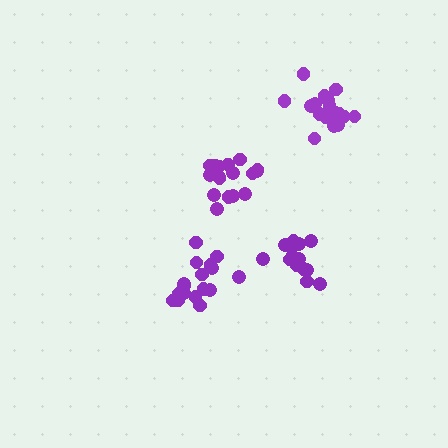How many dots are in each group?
Group 1: 18 dots, Group 2: 16 dots, Group 3: 17 dots, Group 4: 17 dots (68 total).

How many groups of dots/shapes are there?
There are 4 groups.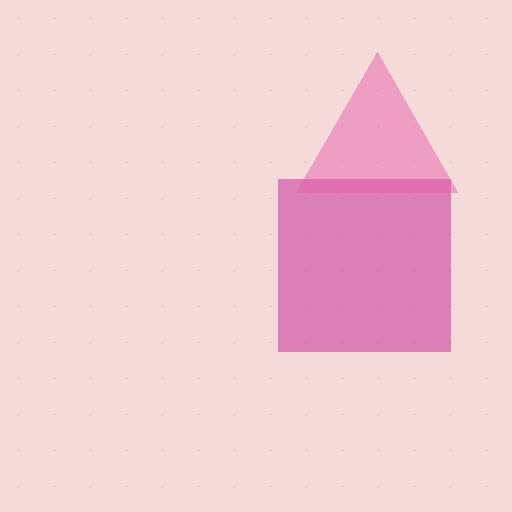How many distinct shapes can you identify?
There are 2 distinct shapes: a magenta square, a pink triangle.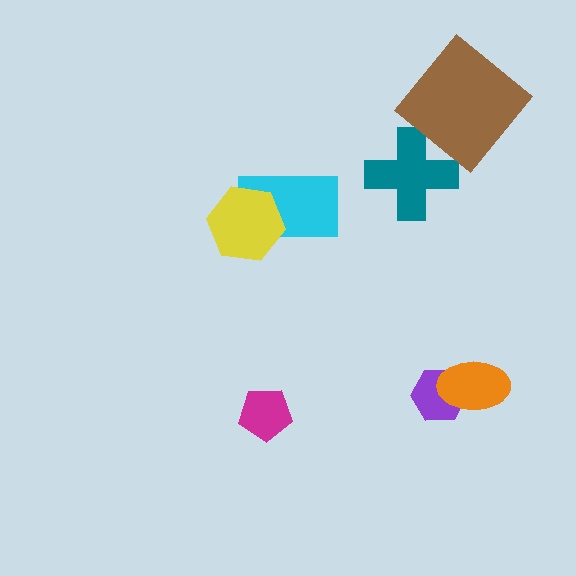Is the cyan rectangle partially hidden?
Yes, it is partially covered by another shape.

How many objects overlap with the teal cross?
0 objects overlap with the teal cross.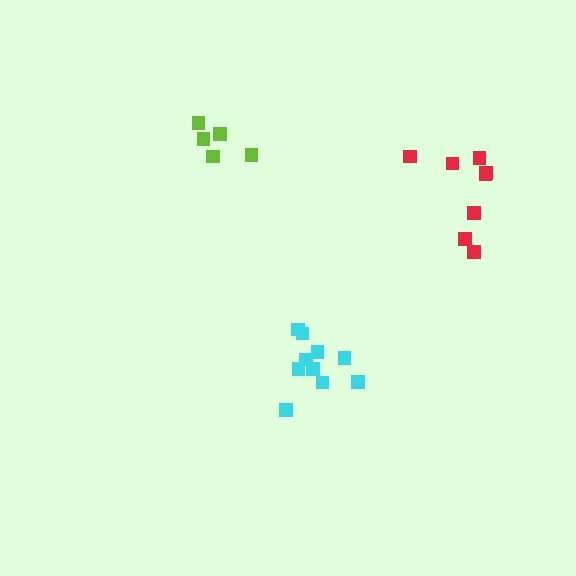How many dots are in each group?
Group 1: 5 dots, Group 2: 10 dots, Group 3: 8 dots (23 total).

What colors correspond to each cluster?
The clusters are colored: lime, cyan, red.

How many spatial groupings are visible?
There are 3 spatial groupings.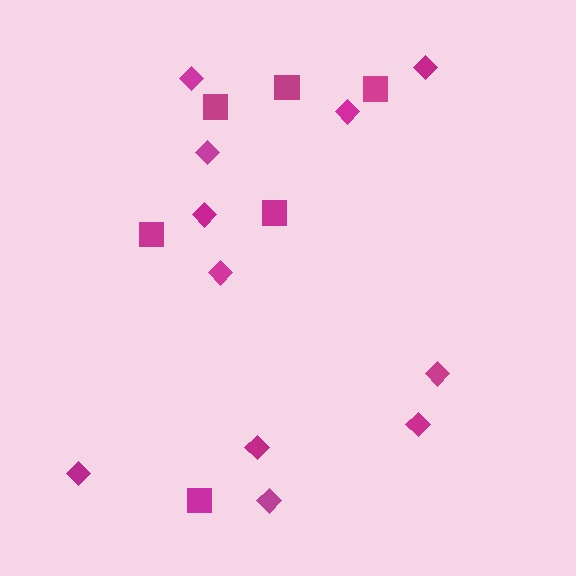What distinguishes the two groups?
There are 2 groups: one group of diamonds (11) and one group of squares (6).